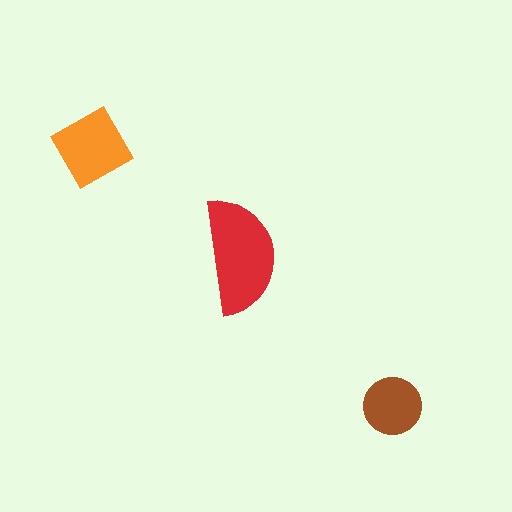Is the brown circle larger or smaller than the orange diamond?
Smaller.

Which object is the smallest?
The brown circle.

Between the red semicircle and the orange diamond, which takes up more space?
The red semicircle.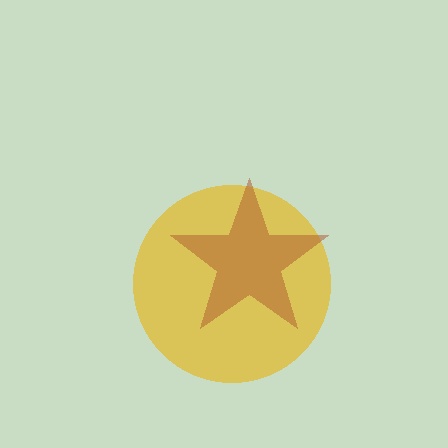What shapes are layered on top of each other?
The layered shapes are: a yellow circle, a brown star.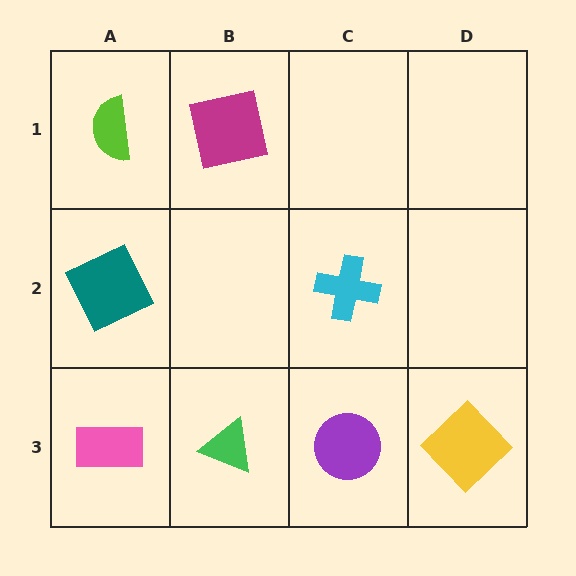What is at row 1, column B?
A magenta square.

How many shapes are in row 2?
2 shapes.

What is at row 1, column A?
A lime semicircle.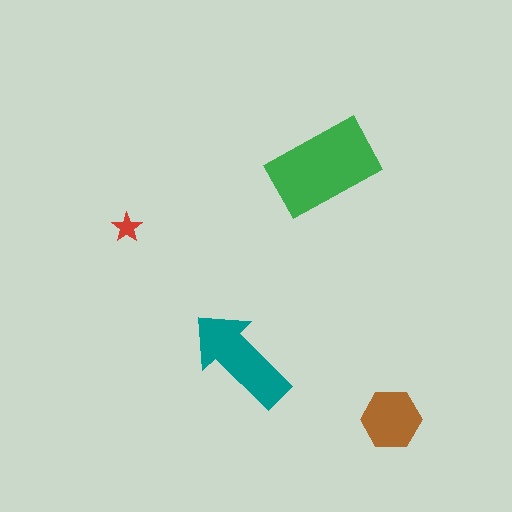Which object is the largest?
The green rectangle.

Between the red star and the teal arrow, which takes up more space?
The teal arrow.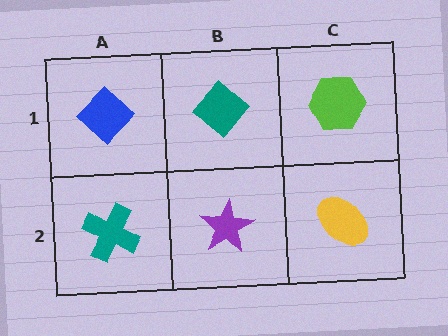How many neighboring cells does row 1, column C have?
2.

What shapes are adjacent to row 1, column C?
A yellow ellipse (row 2, column C), a teal diamond (row 1, column B).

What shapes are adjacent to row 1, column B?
A purple star (row 2, column B), a blue diamond (row 1, column A), a lime hexagon (row 1, column C).